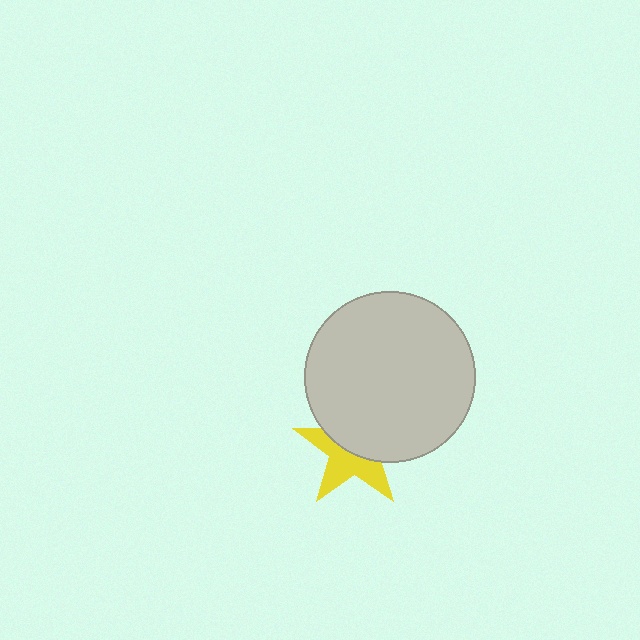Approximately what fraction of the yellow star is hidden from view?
Roughly 51% of the yellow star is hidden behind the light gray circle.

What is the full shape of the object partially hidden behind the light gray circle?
The partially hidden object is a yellow star.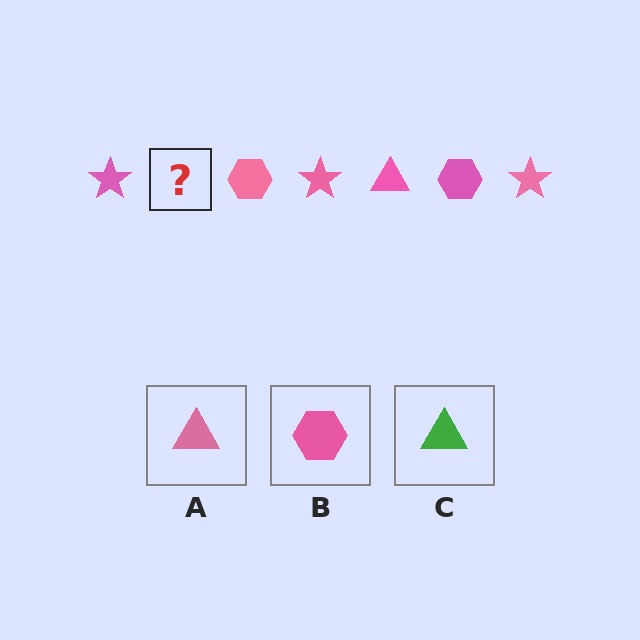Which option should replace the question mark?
Option A.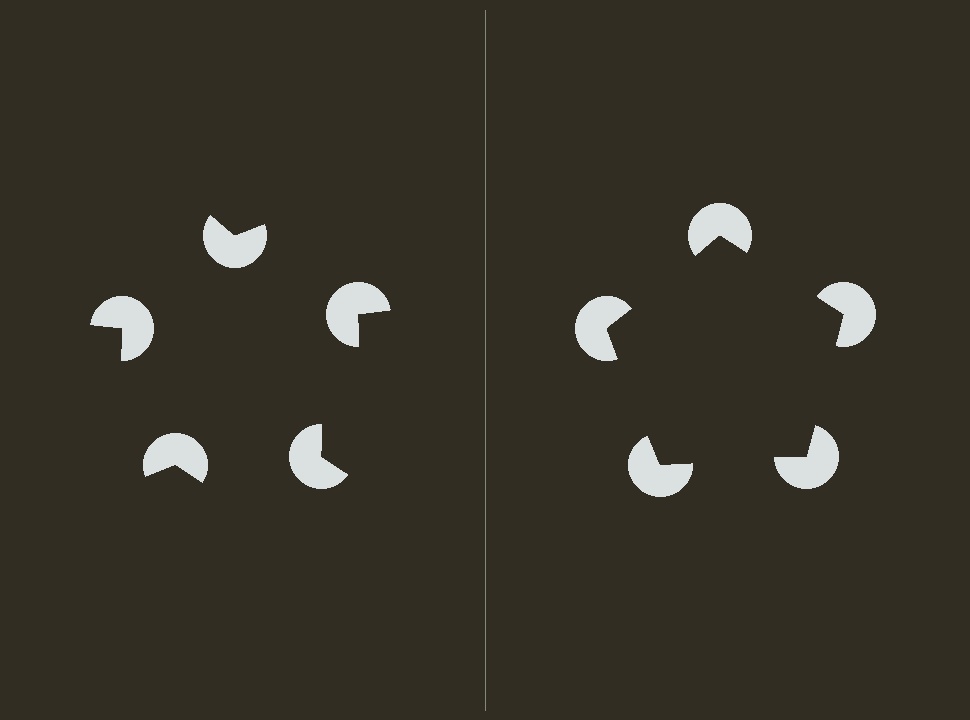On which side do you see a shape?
An illusory pentagon appears on the right side. On the left side the wedge cuts are rotated, so no coherent shape forms.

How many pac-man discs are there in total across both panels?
10 — 5 on each side.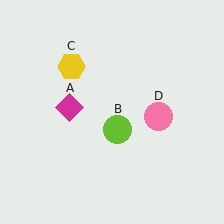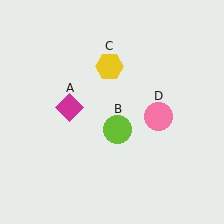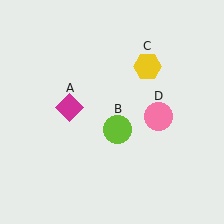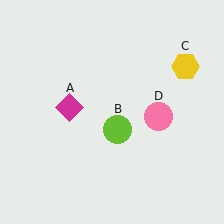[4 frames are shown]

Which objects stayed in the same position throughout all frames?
Magenta diamond (object A) and lime circle (object B) and pink circle (object D) remained stationary.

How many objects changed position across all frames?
1 object changed position: yellow hexagon (object C).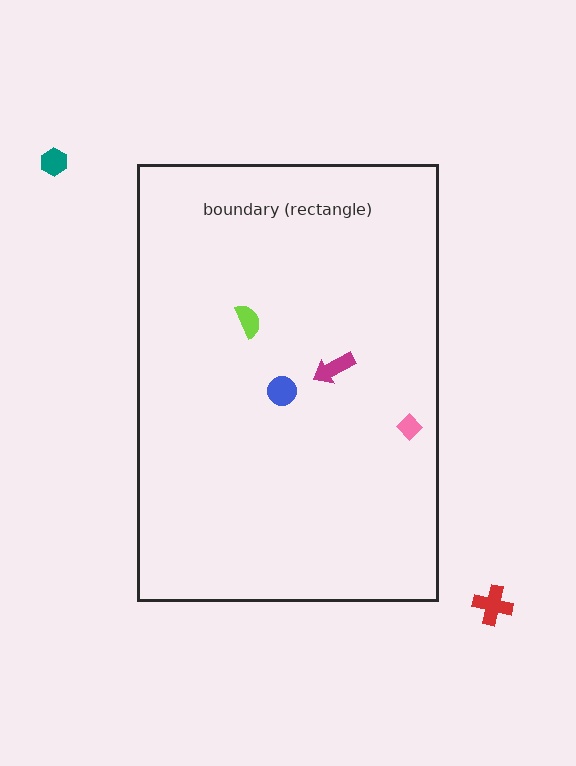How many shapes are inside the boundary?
4 inside, 2 outside.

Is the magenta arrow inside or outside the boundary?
Inside.